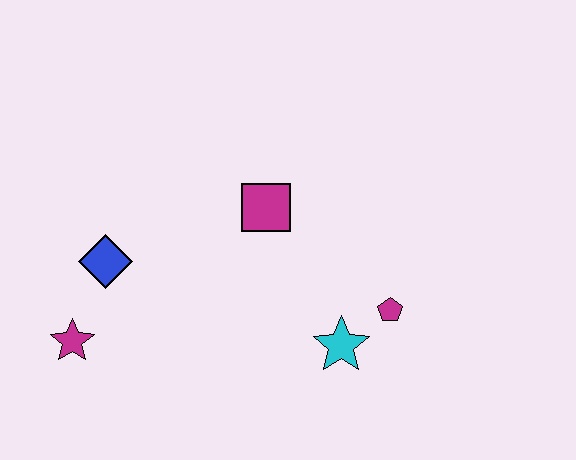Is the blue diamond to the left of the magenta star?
No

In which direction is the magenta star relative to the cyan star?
The magenta star is to the left of the cyan star.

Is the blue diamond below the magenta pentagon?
No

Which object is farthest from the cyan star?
The magenta star is farthest from the cyan star.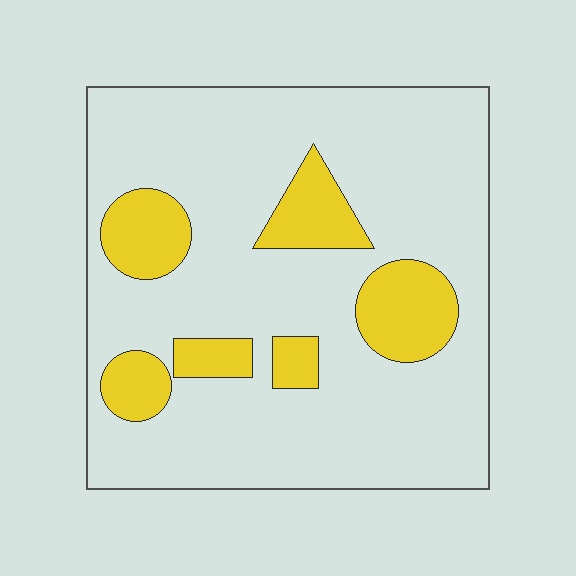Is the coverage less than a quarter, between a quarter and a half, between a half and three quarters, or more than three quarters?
Less than a quarter.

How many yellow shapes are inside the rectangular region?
6.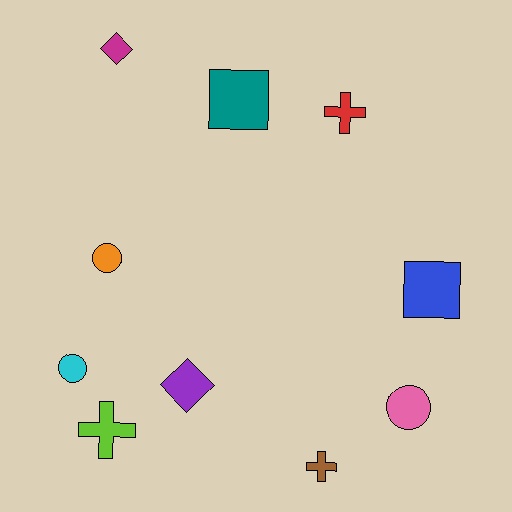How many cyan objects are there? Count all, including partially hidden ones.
There is 1 cyan object.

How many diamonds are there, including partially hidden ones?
There are 2 diamonds.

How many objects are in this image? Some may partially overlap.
There are 10 objects.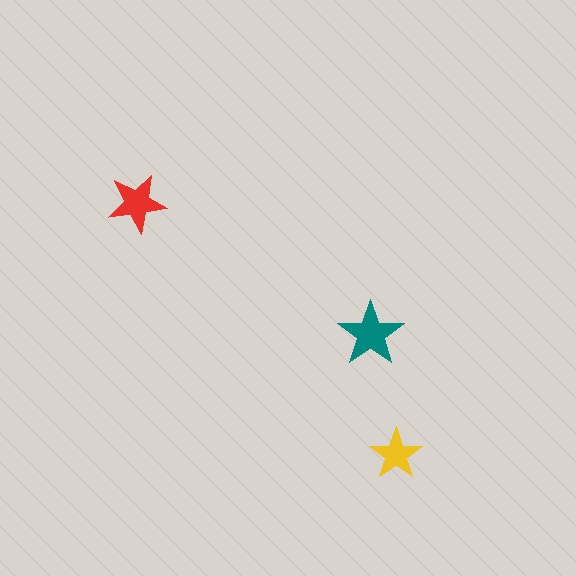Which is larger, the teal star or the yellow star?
The teal one.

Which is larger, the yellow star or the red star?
The red one.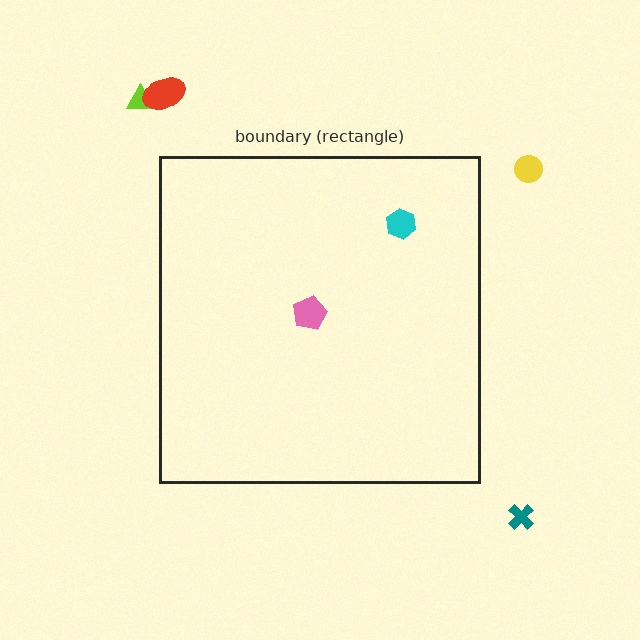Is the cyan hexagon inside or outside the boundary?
Inside.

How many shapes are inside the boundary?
2 inside, 4 outside.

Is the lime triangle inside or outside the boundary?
Outside.